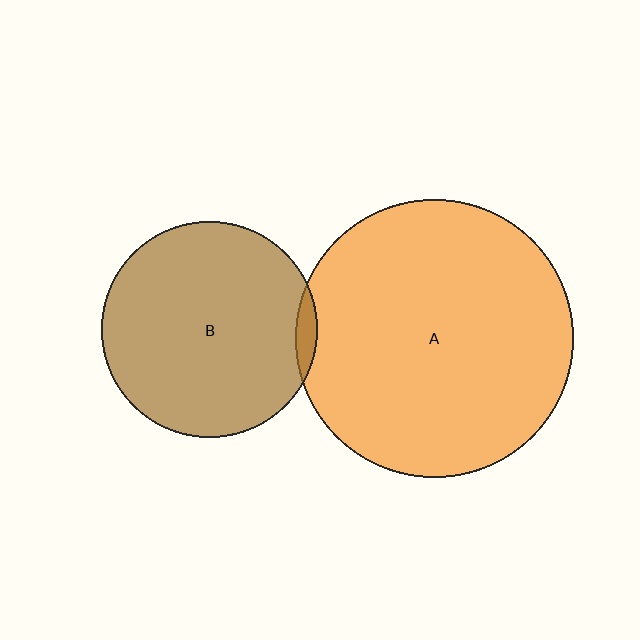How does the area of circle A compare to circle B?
Approximately 1.7 times.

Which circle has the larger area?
Circle A (orange).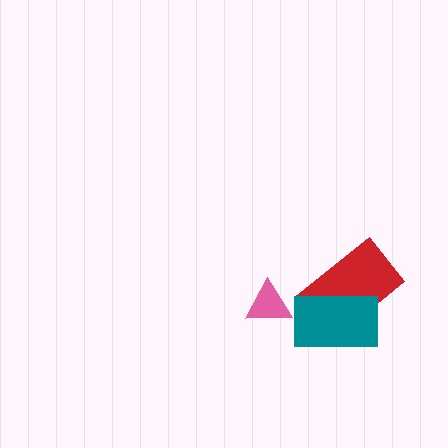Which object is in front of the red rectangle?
The teal rectangle is in front of the red rectangle.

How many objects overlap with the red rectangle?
1 object overlaps with the red rectangle.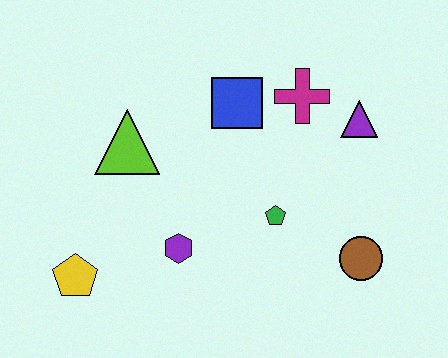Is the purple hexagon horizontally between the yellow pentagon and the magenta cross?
Yes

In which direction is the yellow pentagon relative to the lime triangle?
The yellow pentagon is below the lime triangle.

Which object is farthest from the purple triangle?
The yellow pentagon is farthest from the purple triangle.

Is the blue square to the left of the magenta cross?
Yes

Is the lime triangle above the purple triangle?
No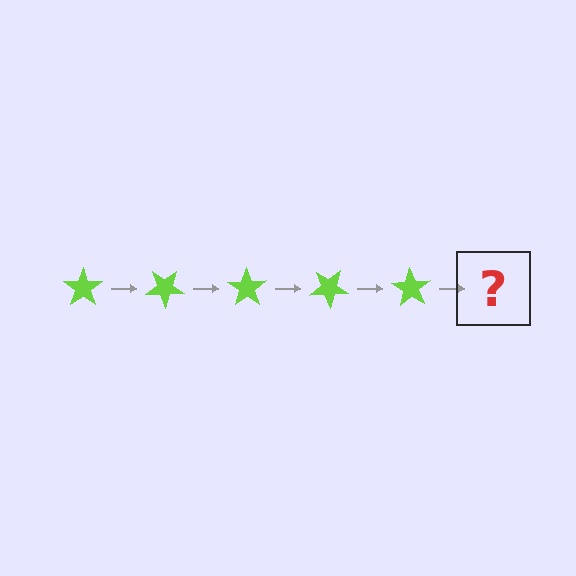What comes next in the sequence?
The next element should be a lime star rotated 175 degrees.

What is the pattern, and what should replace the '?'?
The pattern is that the star rotates 35 degrees each step. The '?' should be a lime star rotated 175 degrees.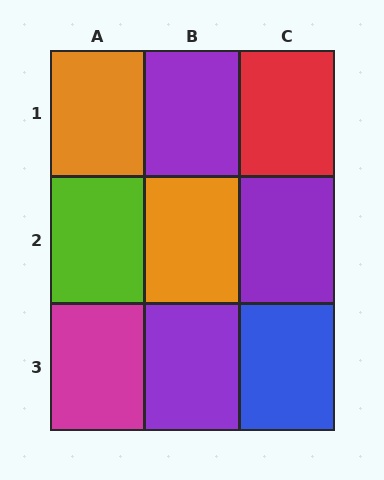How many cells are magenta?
1 cell is magenta.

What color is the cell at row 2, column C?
Purple.